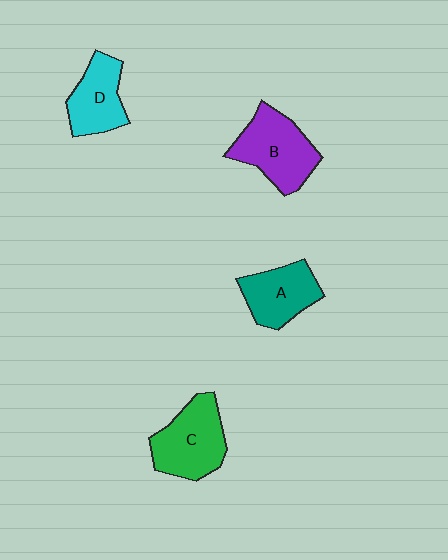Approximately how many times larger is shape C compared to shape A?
Approximately 1.2 times.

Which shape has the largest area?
Shape B (purple).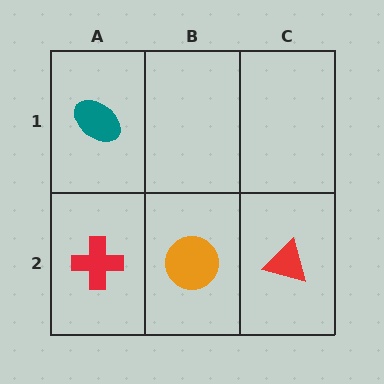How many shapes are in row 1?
1 shape.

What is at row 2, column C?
A red triangle.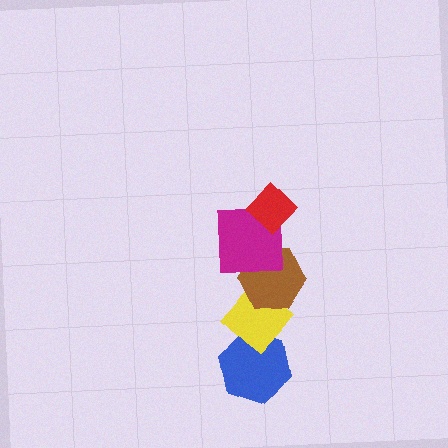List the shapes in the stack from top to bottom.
From top to bottom: the red diamond, the magenta square, the brown hexagon, the yellow diamond, the blue hexagon.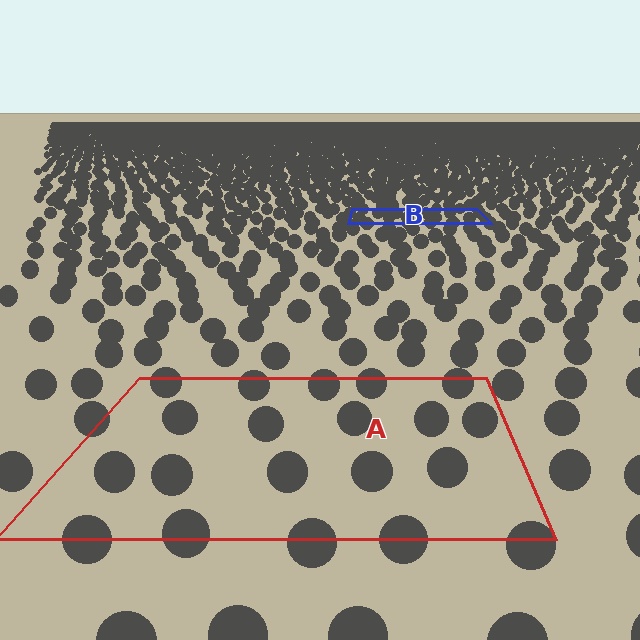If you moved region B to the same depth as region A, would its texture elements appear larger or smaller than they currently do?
They would appear larger. At a closer depth, the same texture elements are projected at a bigger on-screen size.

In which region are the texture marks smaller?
The texture marks are smaller in region B, because it is farther away.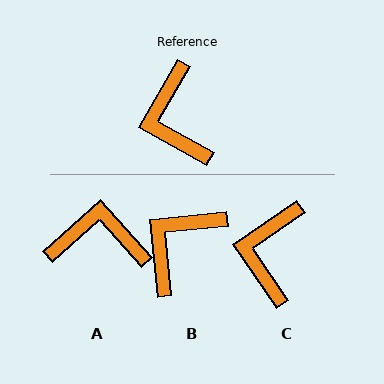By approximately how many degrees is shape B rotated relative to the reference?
Approximately 55 degrees clockwise.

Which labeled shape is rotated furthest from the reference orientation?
A, about 109 degrees away.